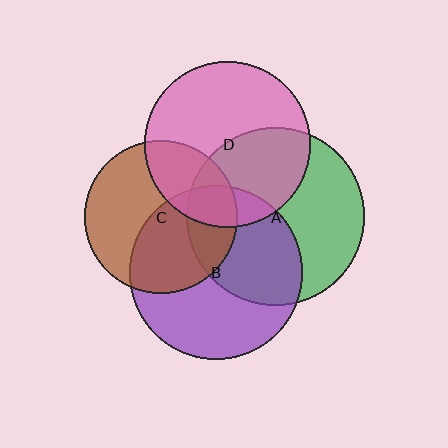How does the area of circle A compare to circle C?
Approximately 1.3 times.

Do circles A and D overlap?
Yes.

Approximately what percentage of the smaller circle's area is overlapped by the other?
Approximately 40%.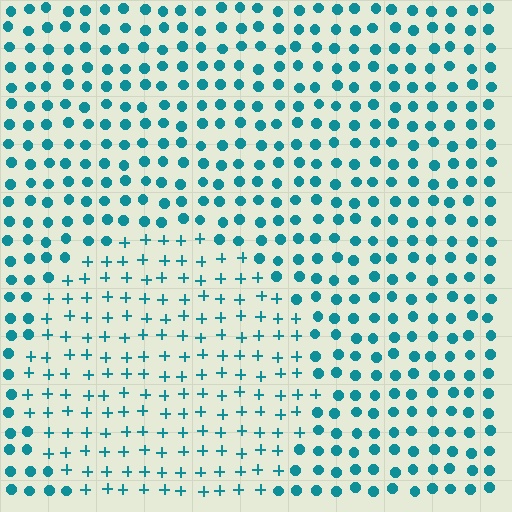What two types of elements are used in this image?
The image uses plus signs inside the circle region and circles outside it.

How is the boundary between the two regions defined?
The boundary is defined by a change in element shape: plus signs inside vs. circles outside. All elements share the same color and spacing.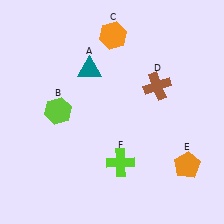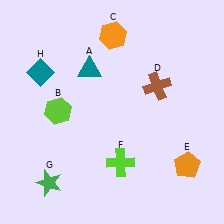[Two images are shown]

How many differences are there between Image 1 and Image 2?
There are 2 differences between the two images.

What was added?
A green star (G), a teal diamond (H) were added in Image 2.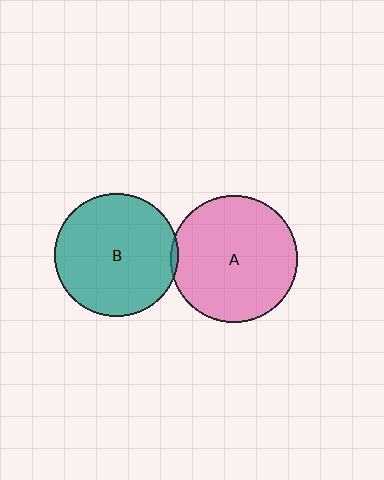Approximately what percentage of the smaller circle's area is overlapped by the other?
Approximately 5%.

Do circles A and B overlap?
Yes.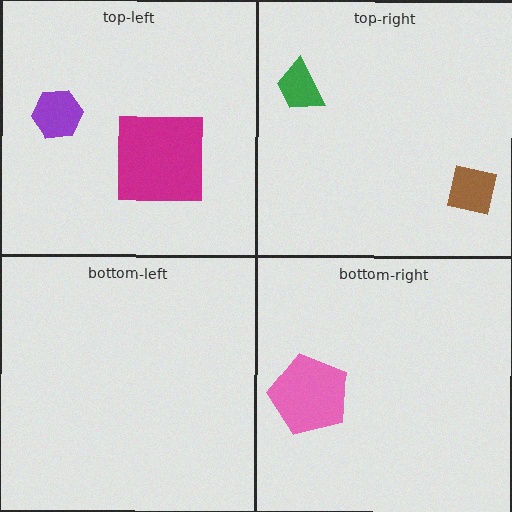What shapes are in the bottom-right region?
The pink pentagon.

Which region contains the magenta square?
The top-left region.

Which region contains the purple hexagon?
The top-left region.